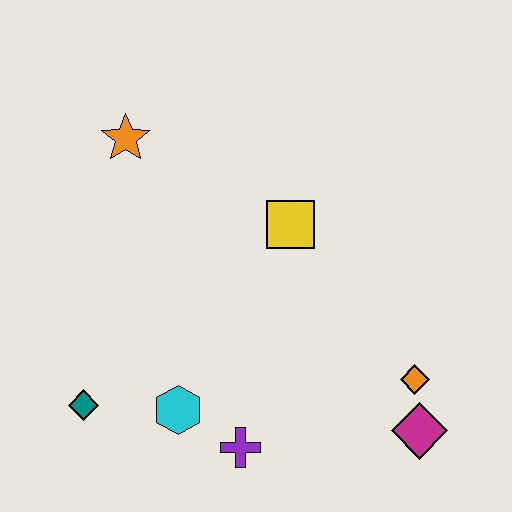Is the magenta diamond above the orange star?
No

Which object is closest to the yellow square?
The orange star is closest to the yellow square.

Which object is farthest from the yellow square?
The teal diamond is farthest from the yellow square.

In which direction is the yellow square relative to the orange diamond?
The yellow square is above the orange diamond.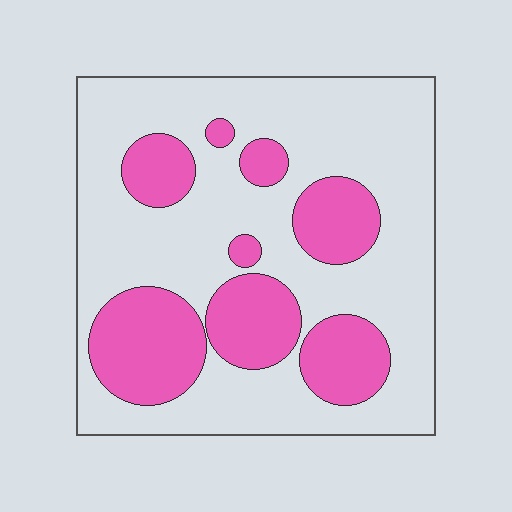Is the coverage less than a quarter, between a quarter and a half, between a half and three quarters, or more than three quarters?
Between a quarter and a half.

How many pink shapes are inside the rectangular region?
8.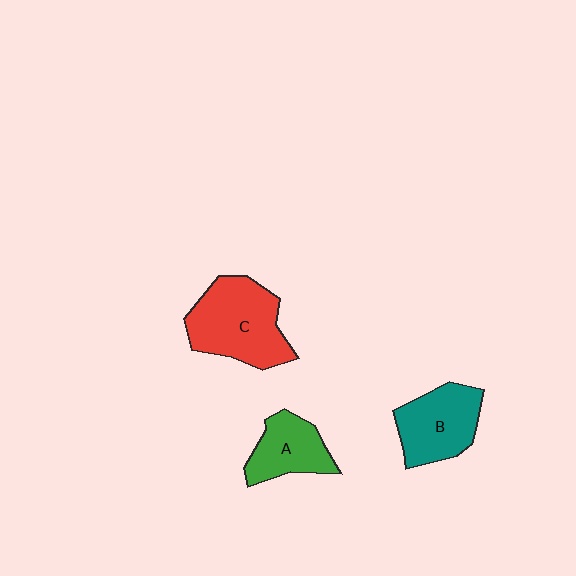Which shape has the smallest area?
Shape A (green).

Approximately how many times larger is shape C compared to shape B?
Approximately 1.3 times.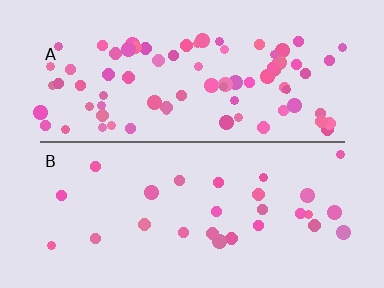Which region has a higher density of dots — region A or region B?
A (the top).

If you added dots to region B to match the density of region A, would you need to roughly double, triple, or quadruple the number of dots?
Approximately triple.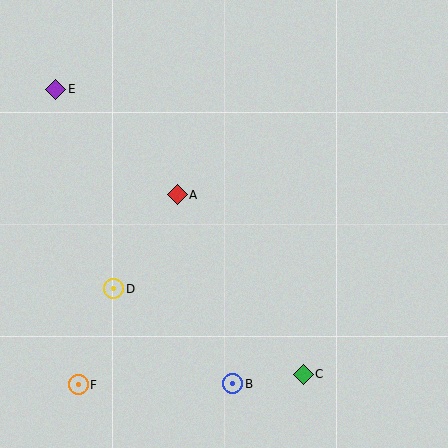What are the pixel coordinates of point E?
Point E is at (56, 89).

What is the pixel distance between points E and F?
The distance between E and F is 296 pixels.